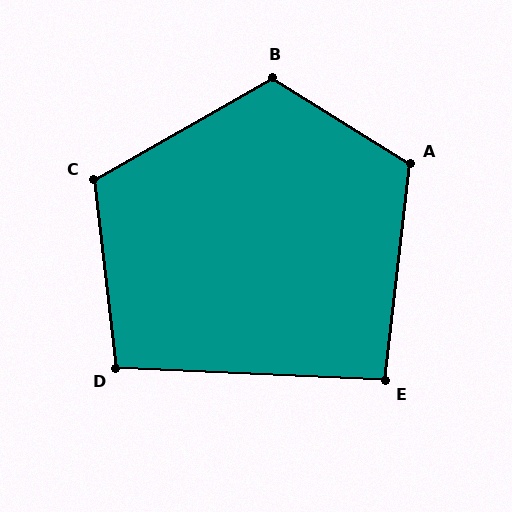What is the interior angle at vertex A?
Approximately 116 degrees (obtuse).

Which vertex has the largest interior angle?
B, at approximately 118 degrees.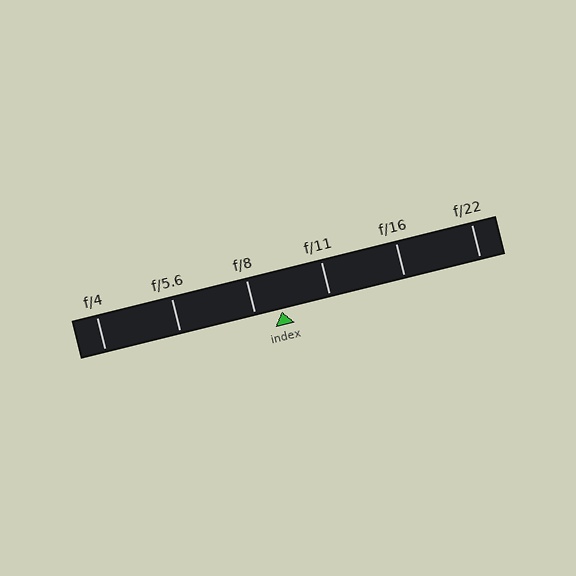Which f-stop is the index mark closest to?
The index mark is closest to f/8.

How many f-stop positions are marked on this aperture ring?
There are 6 f-stop positions marked.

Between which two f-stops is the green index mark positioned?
The index mark is between f/8 and f/11.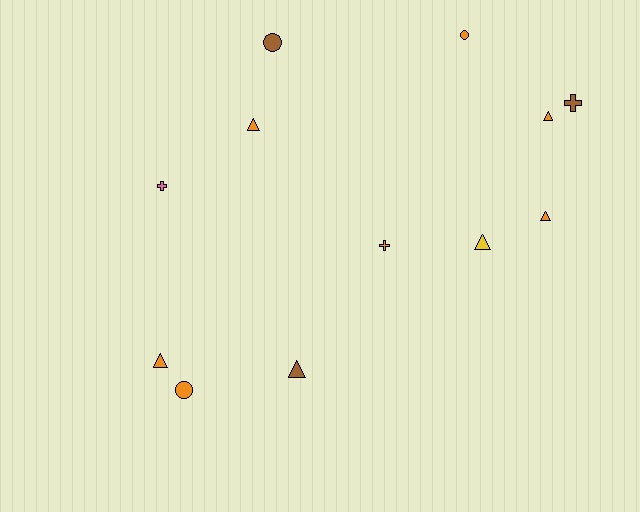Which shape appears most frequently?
Triangle, with 6 objects.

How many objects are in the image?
There are 12 objects.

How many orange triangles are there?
There are 4 orange triangles.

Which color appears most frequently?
Orange, with 7 objects.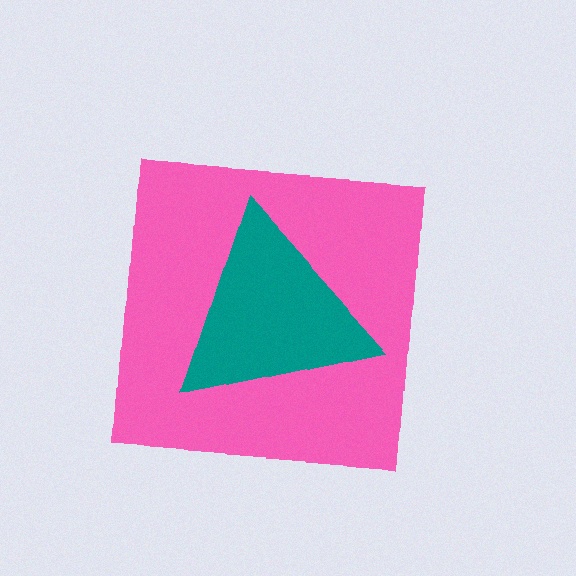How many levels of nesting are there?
2.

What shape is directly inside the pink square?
The teal triangle.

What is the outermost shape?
The pink square.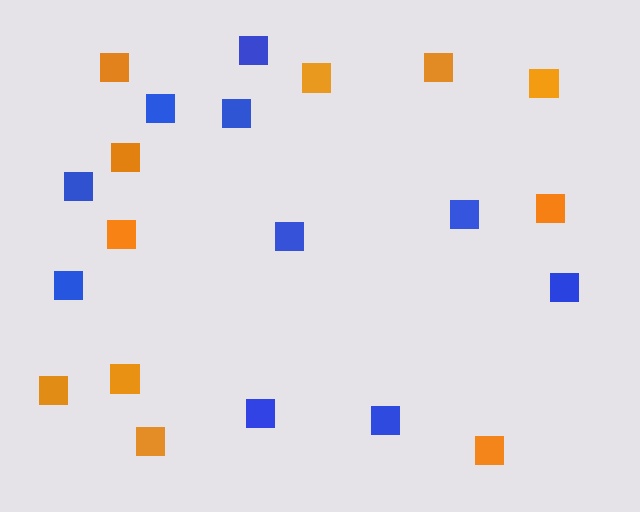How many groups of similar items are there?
There are 2 groups: one group of orange squares (11) and one group of blue squares (10).